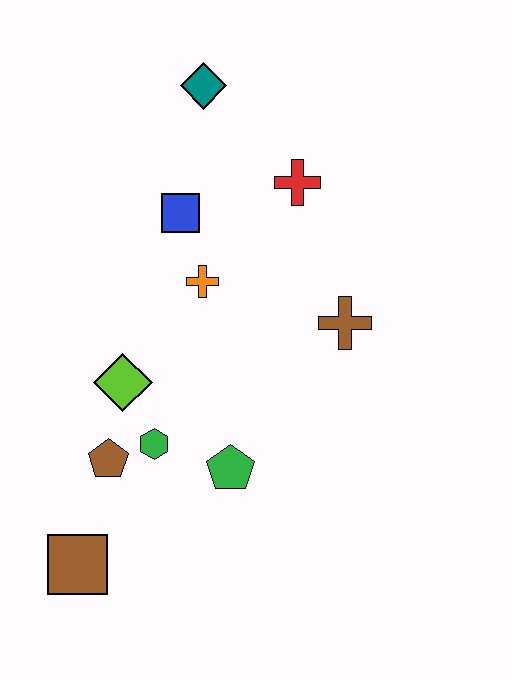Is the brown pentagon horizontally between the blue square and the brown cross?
No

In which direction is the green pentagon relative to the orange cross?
The green pentagon is below the orange cross.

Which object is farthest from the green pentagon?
The teal diamond is farthest from the green pentagon.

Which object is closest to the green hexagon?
The brown pentagon is closest to the green hexagon.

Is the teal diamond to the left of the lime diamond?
No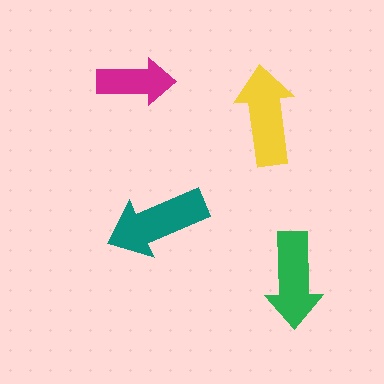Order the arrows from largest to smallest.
the teal one, the yellow one, the green one, the magenta one.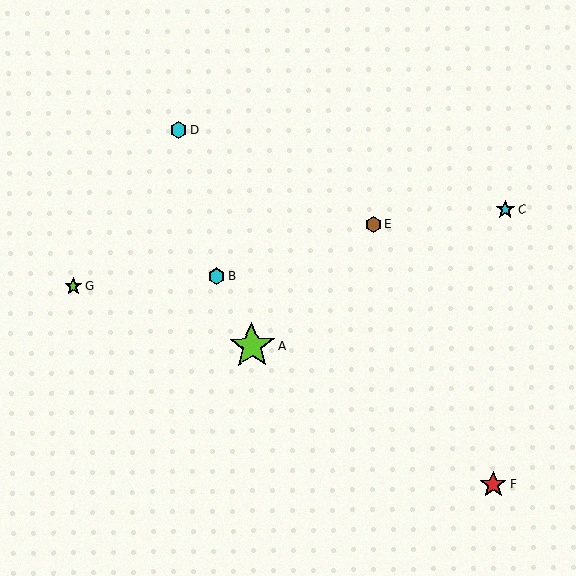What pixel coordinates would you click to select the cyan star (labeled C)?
Click at (505, 209) to select the cyan star C.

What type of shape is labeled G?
Shape G is a lime star.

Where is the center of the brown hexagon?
The center of the brown hexagon is at (374, 224).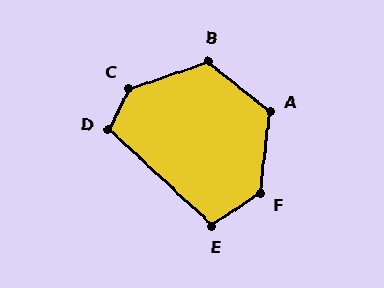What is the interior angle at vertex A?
Approximately 123 degrees (obtuse).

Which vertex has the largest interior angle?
C, at approximately 134 degrees.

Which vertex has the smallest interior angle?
E, at approximately 103 degrees.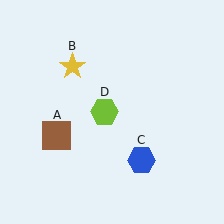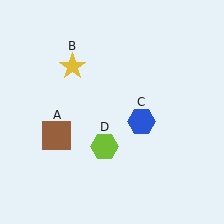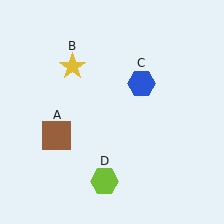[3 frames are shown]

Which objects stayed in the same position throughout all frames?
Brown square (object A) and yellow star (object B) remained stationary.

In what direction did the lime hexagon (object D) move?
The lime hexagon (object D) moved down.